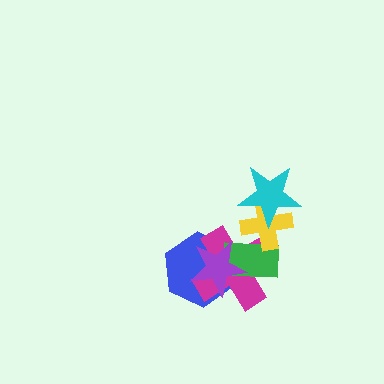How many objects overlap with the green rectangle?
4 objects overlap with the green rectangle.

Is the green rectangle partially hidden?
Yes, it is partially covered by another shape.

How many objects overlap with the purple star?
3 objects overlap with the purple star.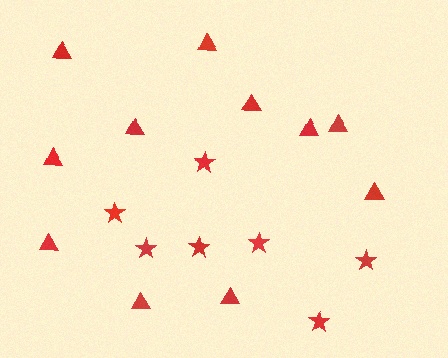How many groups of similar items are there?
There are 2 groups: one group of stars (7) and one group of triangles (11).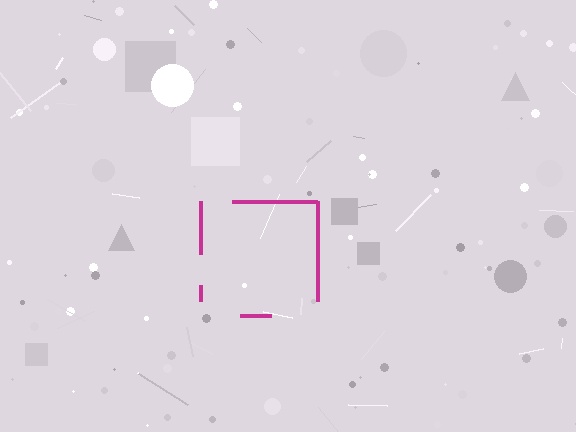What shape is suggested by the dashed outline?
The dashed outline suggests a square.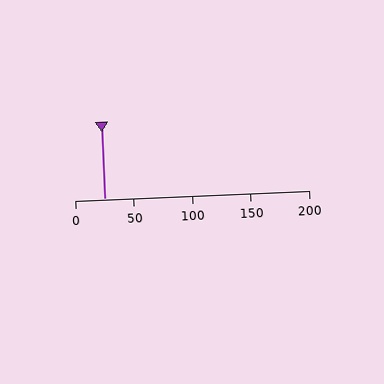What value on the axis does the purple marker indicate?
The marker indicates approximately 25.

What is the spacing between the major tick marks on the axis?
The major ticks are spaced 50 apart.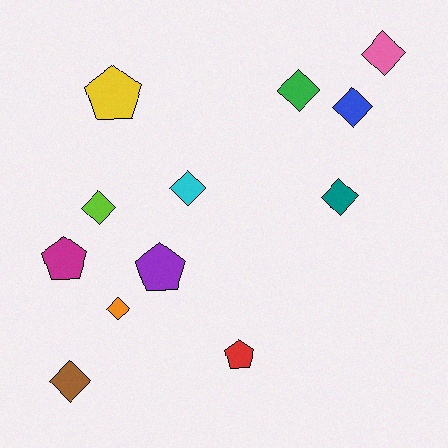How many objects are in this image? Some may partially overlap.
There are 12 objects.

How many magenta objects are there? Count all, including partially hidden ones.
There is 1 magenta object.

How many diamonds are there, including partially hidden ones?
There are 8 diamonds.